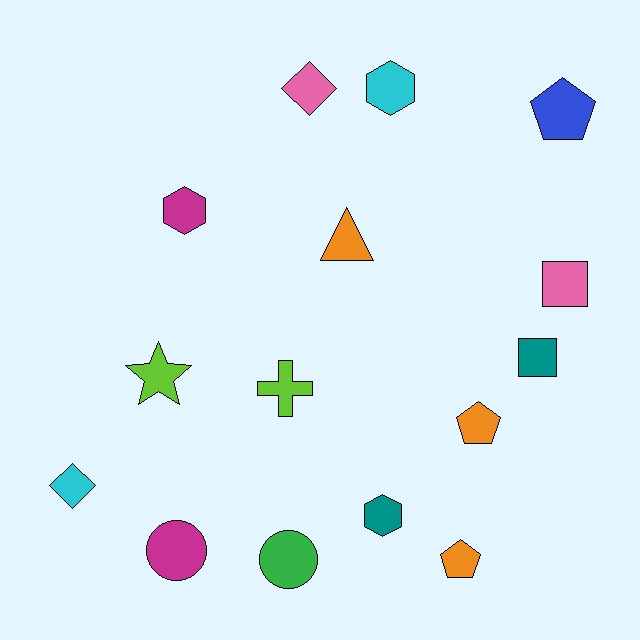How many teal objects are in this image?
There are 2 teal objects.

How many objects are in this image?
There are 15 objects.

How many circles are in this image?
There are 2 circles.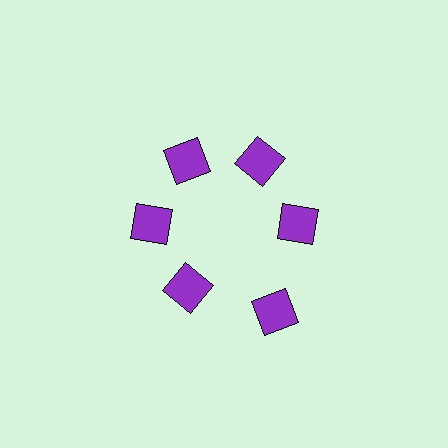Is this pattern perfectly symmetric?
No. The 6 purple squares are arranged in a ring, but one element near the 5 o'clock position is pushed outward from the center, breaking the 6-fold rotational symmetry.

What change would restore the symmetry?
The symmetry would be restored by moving it inward, back onto the ring so that all 6 squares sit at equal angles and equal distance from the center.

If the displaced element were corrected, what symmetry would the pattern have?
It would have 6-fold rotational symmetry — the pattern would map onto itself every 60 degrees.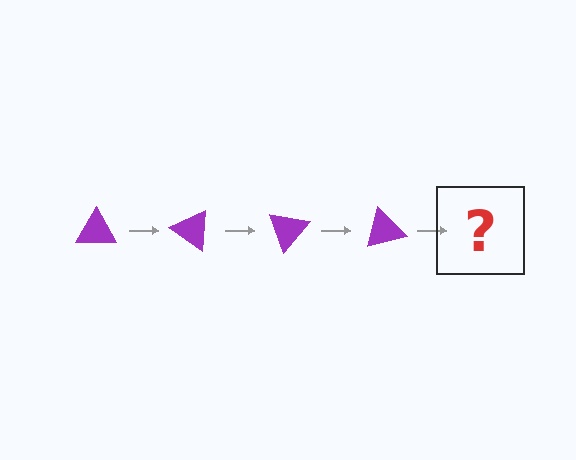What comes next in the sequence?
The next element should be a purple triangle rotated 140 degrees.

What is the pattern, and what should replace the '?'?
The pattern is that the triangle rotates 35 degrees each step. The '?' should be a purple triangle rotated 140 degrees.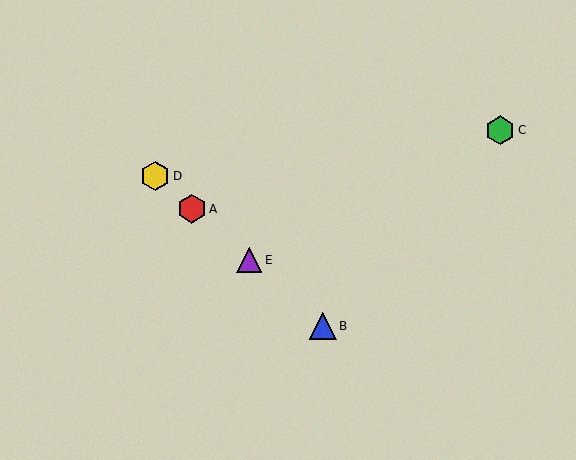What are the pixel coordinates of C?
Object C is at (500, 130).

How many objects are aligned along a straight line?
4 objects (A, B, D, E) are aligned along a straight line.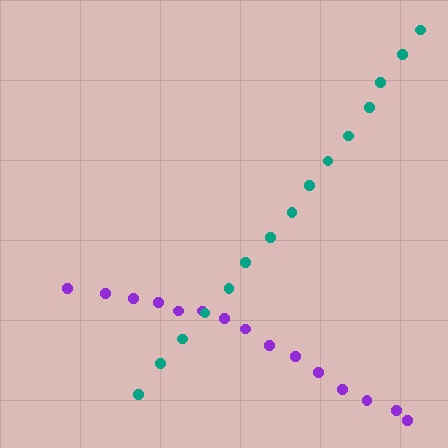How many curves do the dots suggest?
There are 2 distinct paths.